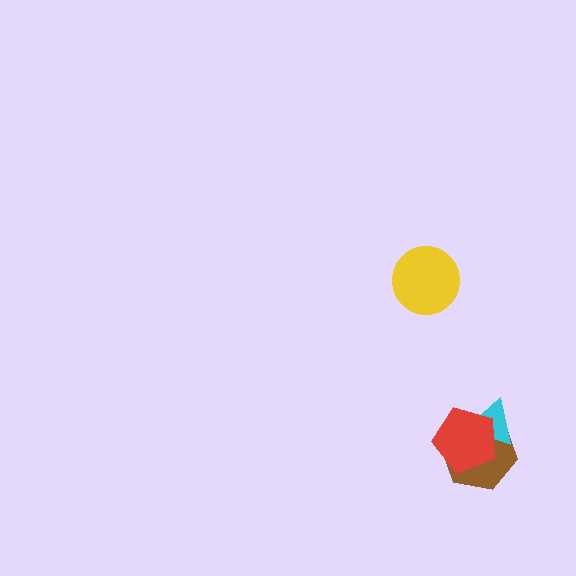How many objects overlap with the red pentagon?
2 objects overlap with the red pentagon.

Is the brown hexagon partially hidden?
Yes, it is partially covered by another shape.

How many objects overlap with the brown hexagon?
2 objects overlap with the brown hexagon.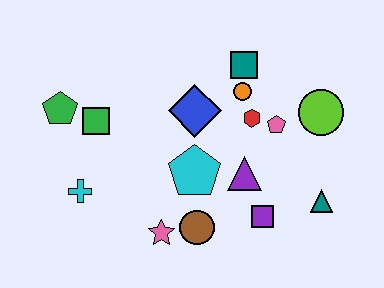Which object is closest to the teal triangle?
The purple square is closest to the teal triangle.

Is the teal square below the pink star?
No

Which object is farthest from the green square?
The teal triangle is farthest from the green square.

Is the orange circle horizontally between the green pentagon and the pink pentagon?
Yes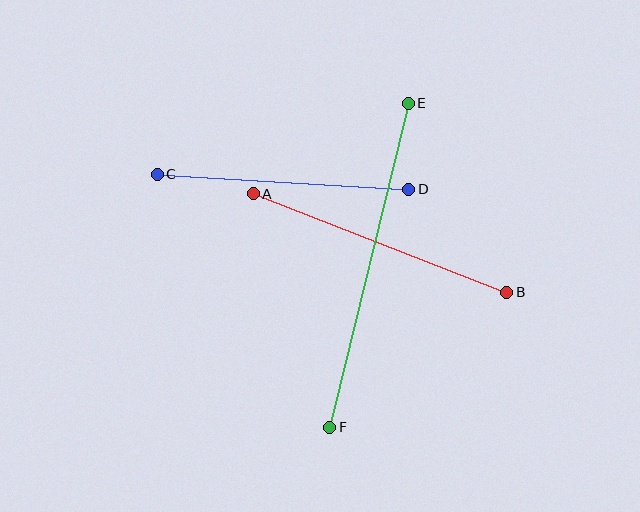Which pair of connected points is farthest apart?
Points E and F are farthest apart.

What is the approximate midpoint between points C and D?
The midpoint is at approximately (283, 182) pixels.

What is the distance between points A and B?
The distance is approximately 272 pixels.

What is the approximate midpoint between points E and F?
The midpoint is at approximately (369, 265) pixels.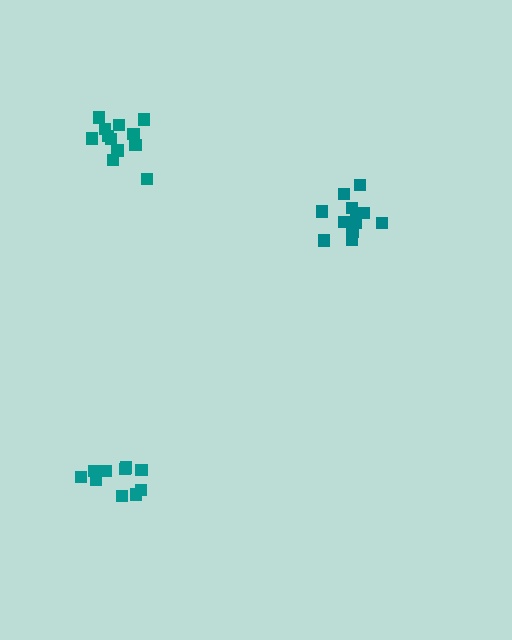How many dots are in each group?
Group 1: 12 dots, Group 2: 12 dots, Group 3: 10 dots (34 total).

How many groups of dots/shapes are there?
There are 3 groups.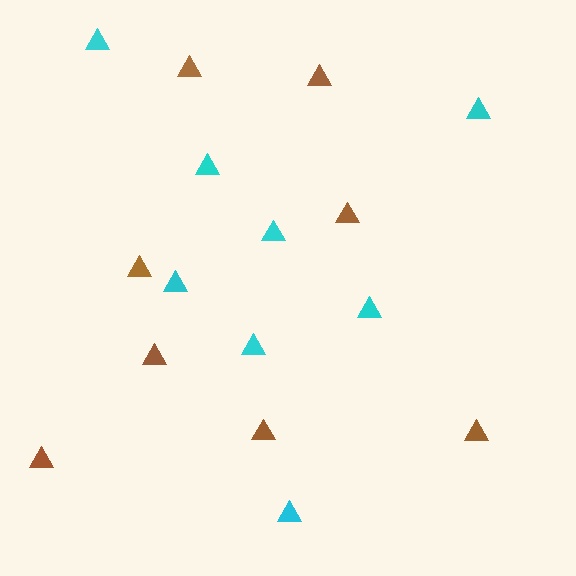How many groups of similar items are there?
There are 2 groups: one group of cyan triangles (8) and one group of brown triangles (8).